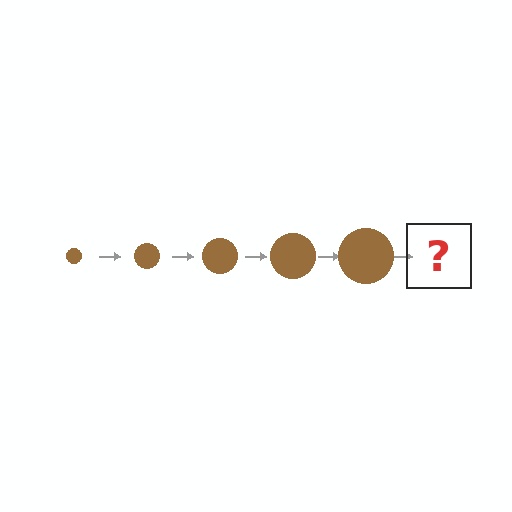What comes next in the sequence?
The next element should be a brown circle, larger than the previous one.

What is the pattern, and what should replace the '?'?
The pattern is that the circle gets progressively larger each step. The '?' should be a brown circle, larger than the previous one.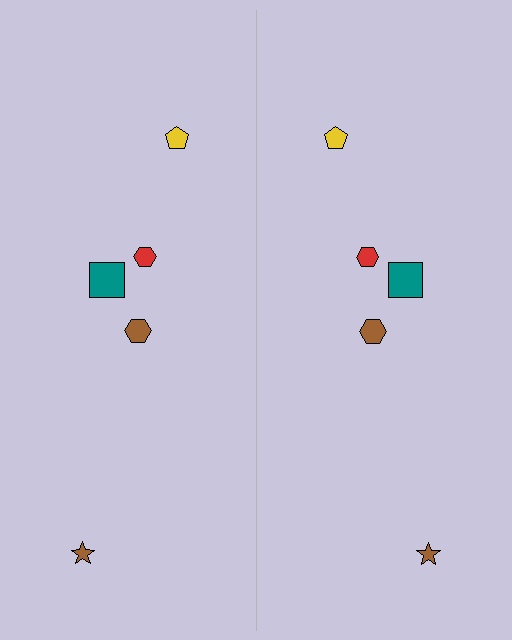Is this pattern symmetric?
Yes, this pattern has bilateral (reflection) symmetry.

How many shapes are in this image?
There are 10 shapes in this image.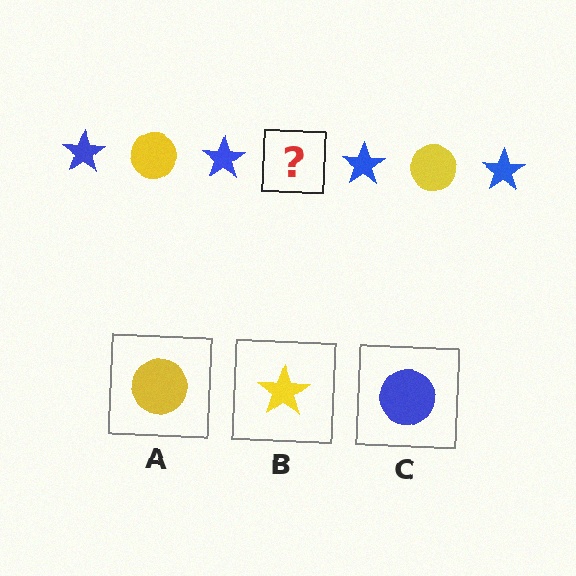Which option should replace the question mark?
Option A.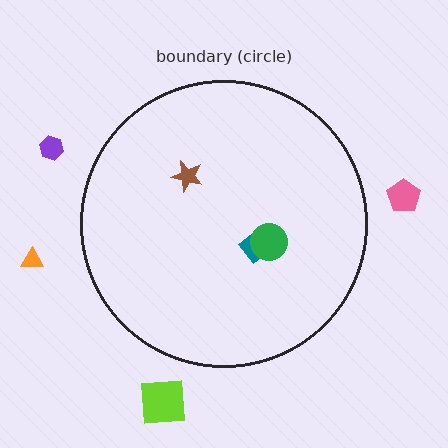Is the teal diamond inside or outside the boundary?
Inside.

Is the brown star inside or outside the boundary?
Inside.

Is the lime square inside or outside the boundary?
Outside.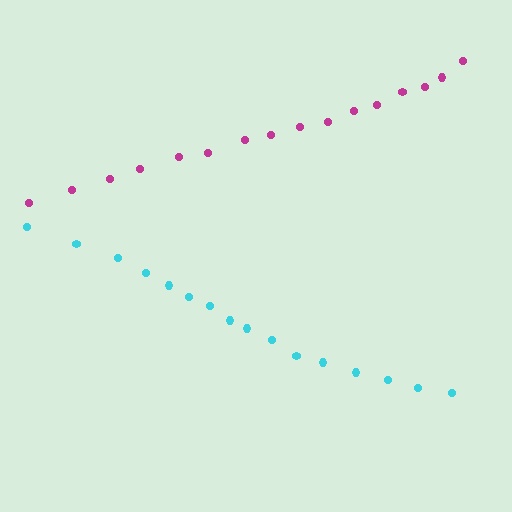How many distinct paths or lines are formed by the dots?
There are 2 distinct paths.